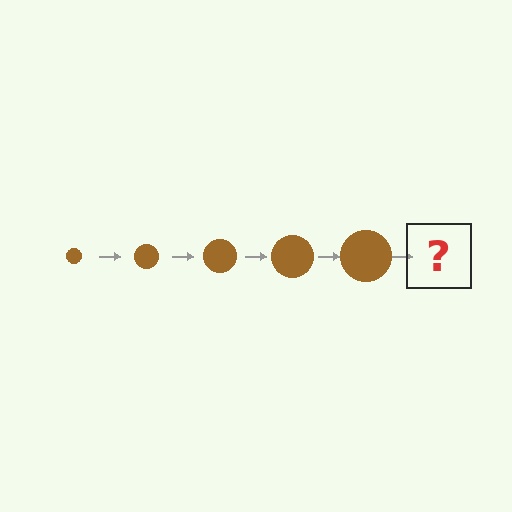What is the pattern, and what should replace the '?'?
The pattern is that the circle gets progressively larger each step. The '?' should be a brown circle, larger than the previous one.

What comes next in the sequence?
The next element should be a brown circle, larger than the previous one.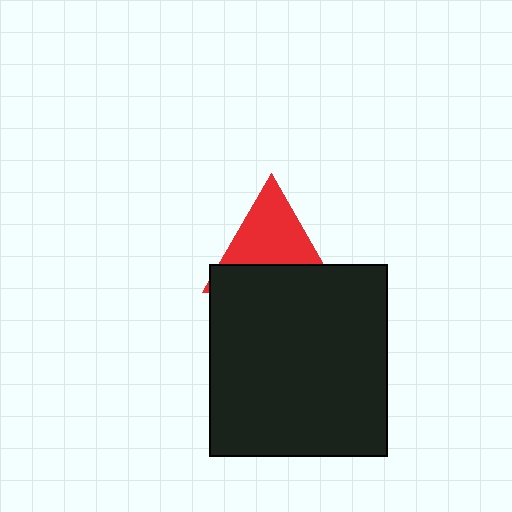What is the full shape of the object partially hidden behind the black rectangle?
The partially hidden object is a red triangle.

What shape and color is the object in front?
The object in front is a black rectangle.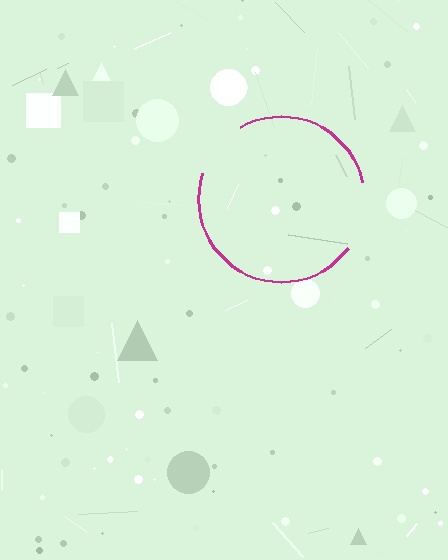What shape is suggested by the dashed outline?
The dashed outline suggests a circle.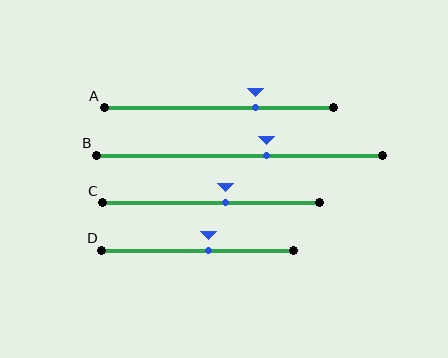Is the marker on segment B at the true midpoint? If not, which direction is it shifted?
No, the marker on segment B is shifted to the right by about 9% of the segment length.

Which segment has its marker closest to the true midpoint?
Segment D has its marker closest to the true midpoint.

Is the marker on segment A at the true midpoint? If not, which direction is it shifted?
No, the marker on segment A is shifted to the right by about 16% of the segment length.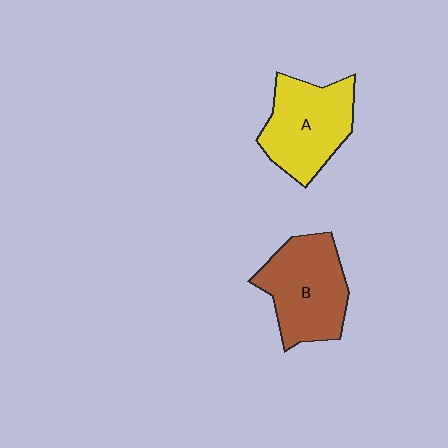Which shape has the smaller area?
Shape A (yellow).